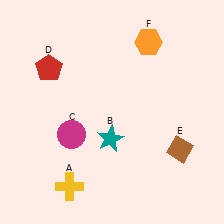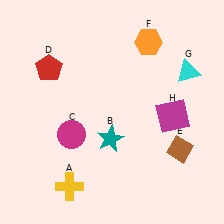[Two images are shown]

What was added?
A cyan triangle (G), a magenta square (H) were added in Image 2.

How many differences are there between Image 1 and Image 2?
There are 2 differences between the two images.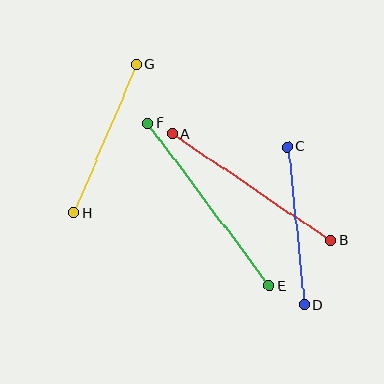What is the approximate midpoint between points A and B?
The midpoint is at approximately (252, 187) pixels.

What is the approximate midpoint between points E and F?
The midpoint is at approximately (208, 204) pixels.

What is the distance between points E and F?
The distance is approximately 203 pixels.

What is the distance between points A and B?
The distance is approximately 190 pixels.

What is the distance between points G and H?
The distance is approximately 161 pixels.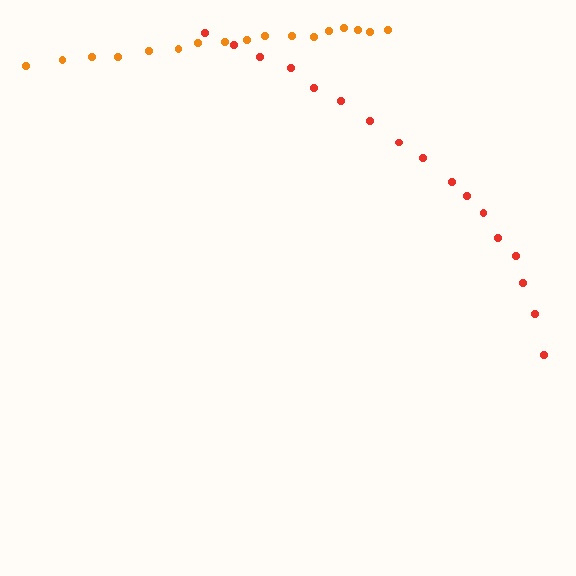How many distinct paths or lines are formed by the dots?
There are 2 distinct paths.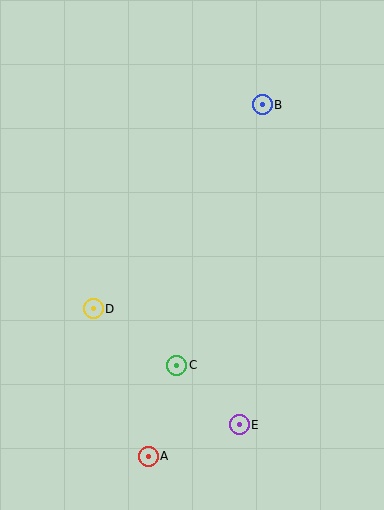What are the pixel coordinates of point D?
Point D is at (93, 309).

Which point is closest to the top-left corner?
Point B is closest to the top-left corner.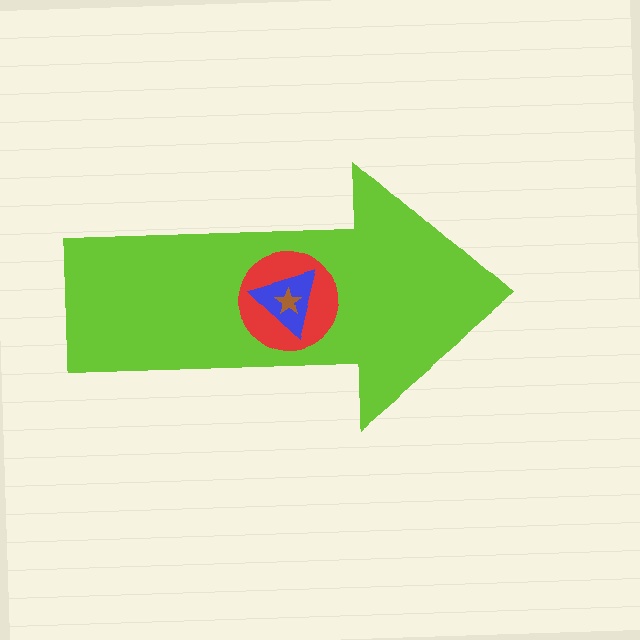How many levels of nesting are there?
4.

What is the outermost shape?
The lime arrow.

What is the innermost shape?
The brown star.